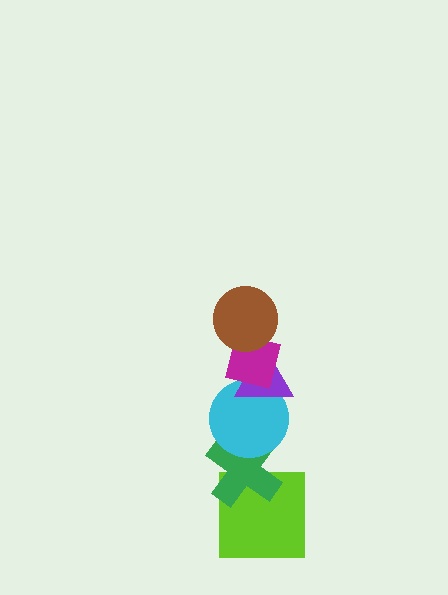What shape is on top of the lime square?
The green cross is on top of the lime square.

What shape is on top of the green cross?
The cyan circle is on top of the green cross.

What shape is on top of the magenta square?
The brown circle is on top of the magenta square.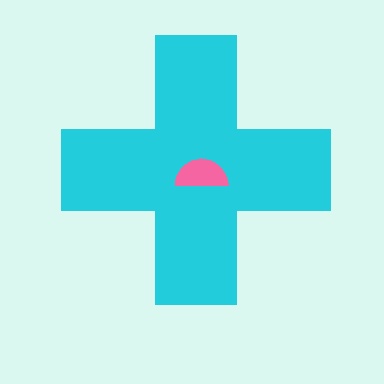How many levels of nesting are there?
2.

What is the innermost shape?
The pink semicircle.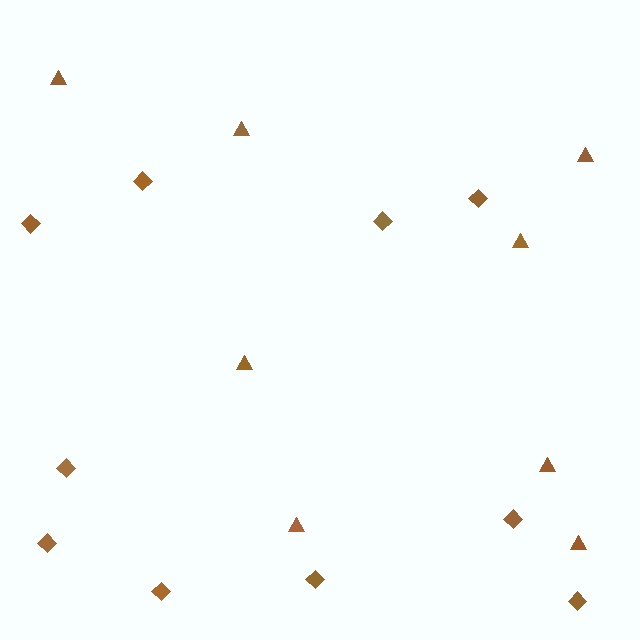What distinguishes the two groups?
There are 2 groups: one group of diamonds (10) and one group of triangles (8).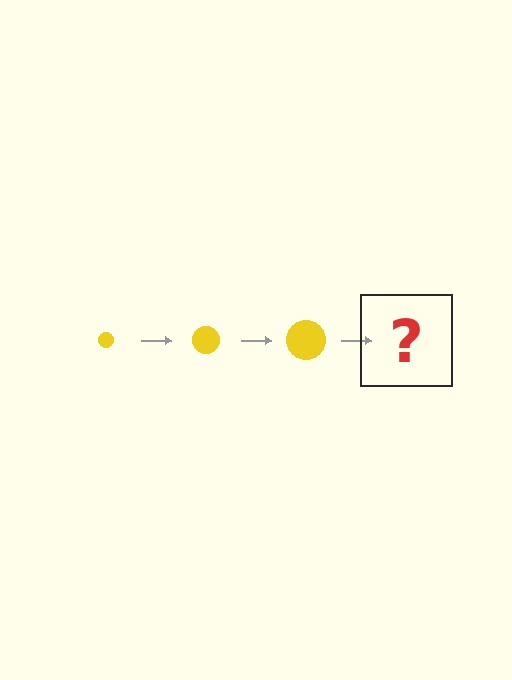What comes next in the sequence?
The next element should be a yellow circle, larger than the previous one.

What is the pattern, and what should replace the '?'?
The pattern is that the circle gets progressively larger each step. The '?' should be a yellow circle, larger than the previous one.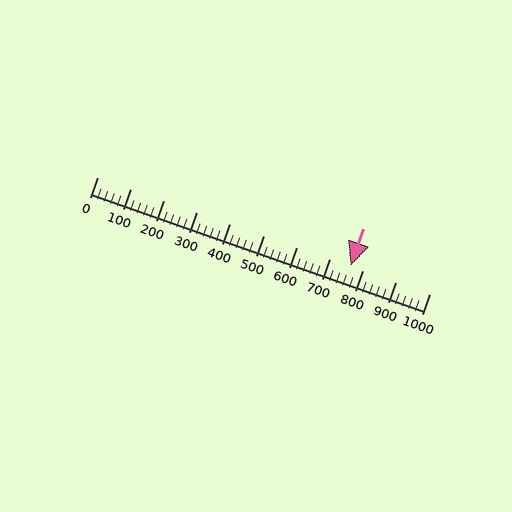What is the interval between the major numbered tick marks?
The major tick marks are spaced 100 units apart.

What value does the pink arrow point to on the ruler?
The pink arrow points to approximately 763.